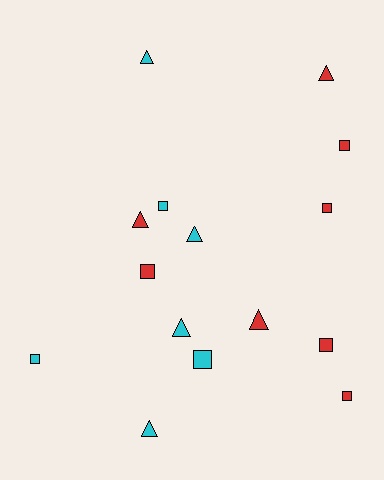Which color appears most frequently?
Red, with 8 objects.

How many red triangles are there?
There are 3 red triangles.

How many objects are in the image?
There are 15 objects.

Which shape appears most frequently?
Square, with 8 objects.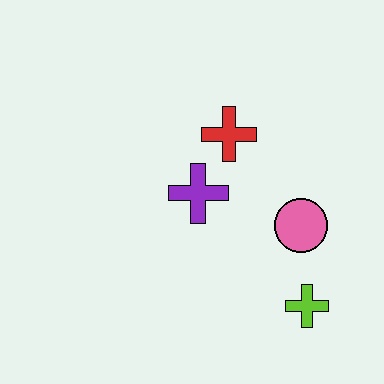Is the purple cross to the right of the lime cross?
No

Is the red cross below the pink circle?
No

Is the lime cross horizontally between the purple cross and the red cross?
No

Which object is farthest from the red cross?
The lime cross is farthest from the red cross.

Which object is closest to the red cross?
The purple cross is closest to the red cross.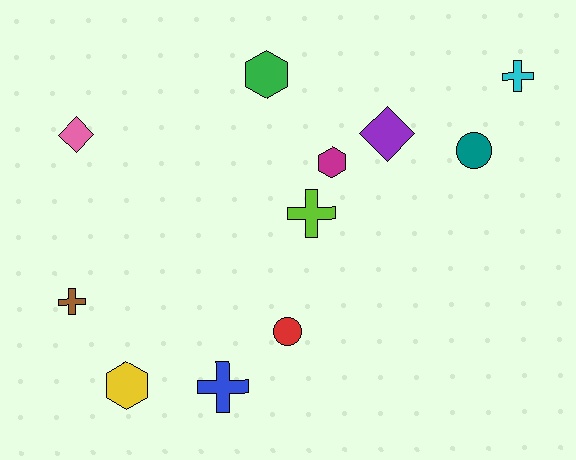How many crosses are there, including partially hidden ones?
There are 4 crosses.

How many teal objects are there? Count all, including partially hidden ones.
There is 1 teal object.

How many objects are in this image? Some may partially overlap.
There are 11 objects.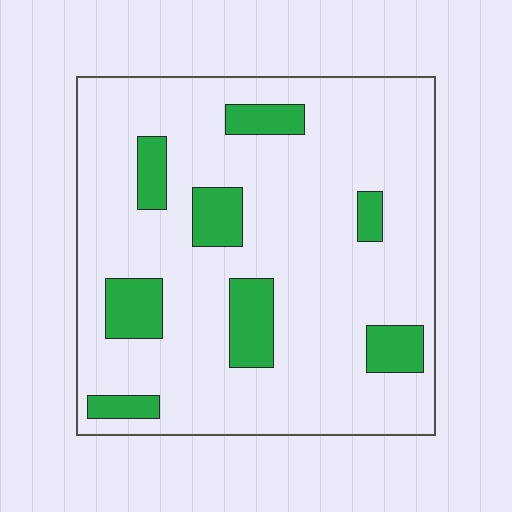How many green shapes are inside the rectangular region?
8.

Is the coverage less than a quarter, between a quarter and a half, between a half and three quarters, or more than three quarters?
Less than a quarter.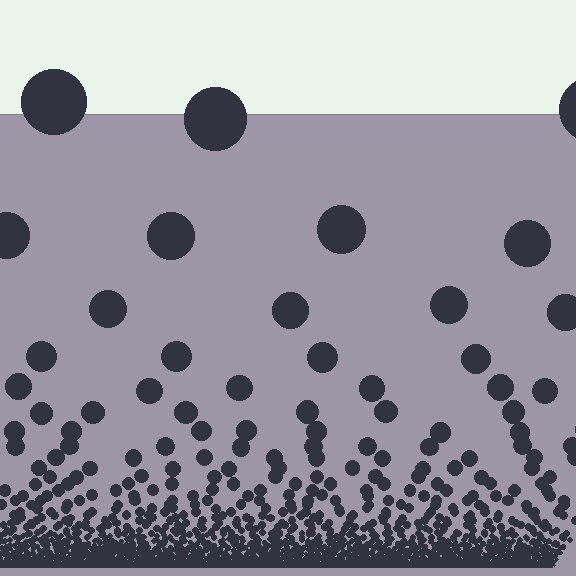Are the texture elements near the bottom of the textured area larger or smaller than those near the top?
Smaller. The gradient is inverted — elements near the bottom are smaller and denser.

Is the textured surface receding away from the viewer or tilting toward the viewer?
The surface appears to tilt toward the viewer. Texture elements get larger and sparser toward the top.